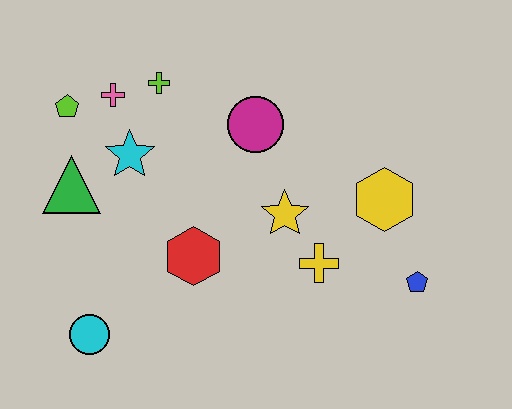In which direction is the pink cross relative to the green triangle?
The pink cross is above the green triangle.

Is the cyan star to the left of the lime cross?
Yes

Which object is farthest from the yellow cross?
The lime pentagon is farthest from the yellow cross.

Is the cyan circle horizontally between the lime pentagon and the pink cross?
Yes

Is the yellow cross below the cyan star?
Yes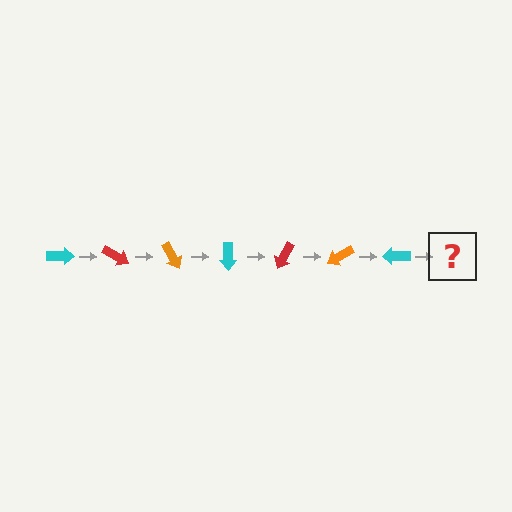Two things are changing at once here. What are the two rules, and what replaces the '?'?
The two rules are that it rotates 30 degrees each step and the color cycles through cyan, red, and orange. The '?' should be a red arrow, rotated 210 degrees from the start.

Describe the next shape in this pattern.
It should be a red arrow, rotated 210 degrees from the start.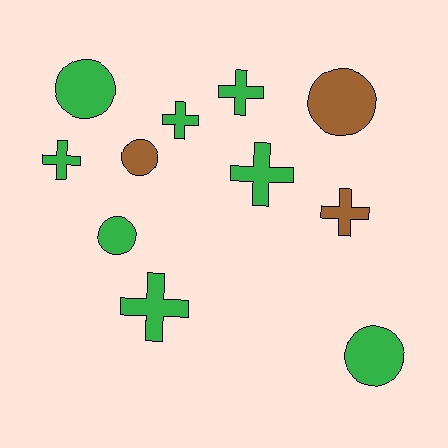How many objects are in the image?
There are 11 objects.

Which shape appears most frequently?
Cross, with 6 objects.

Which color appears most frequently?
Green, with 8 objects.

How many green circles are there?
There are 3 green circles.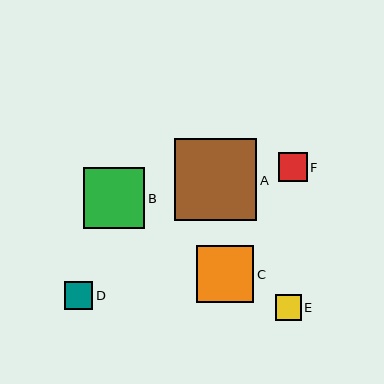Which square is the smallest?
Square E is the smallest with a size of approximately 26 pixels.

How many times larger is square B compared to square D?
Square B is approximately 2.2 times the size of square D.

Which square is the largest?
Square A is the largest with a size of approximately 82 pixels.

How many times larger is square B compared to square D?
Square B is approximately 2.2 times the size of square D.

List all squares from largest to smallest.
From largest to smallest: A, B, C, F, D, E.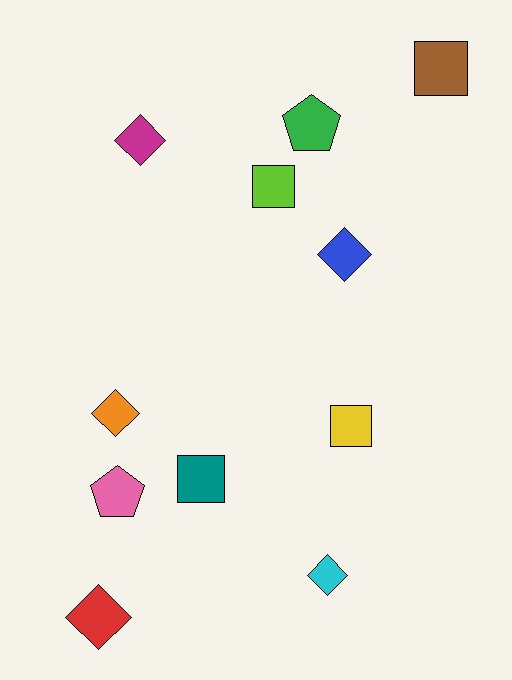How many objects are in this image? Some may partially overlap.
There are 11 objects.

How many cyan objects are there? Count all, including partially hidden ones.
There is 1 cyan object.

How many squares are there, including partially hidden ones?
There are 4 squares.